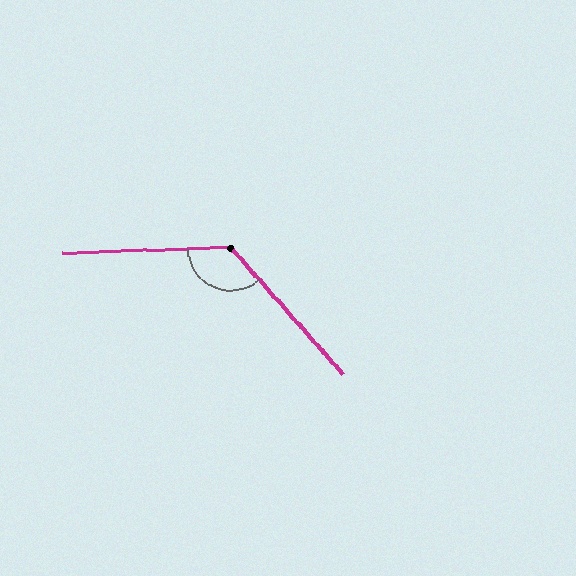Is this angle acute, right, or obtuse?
It is obtuse.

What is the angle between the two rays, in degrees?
Approximately 130 degrees.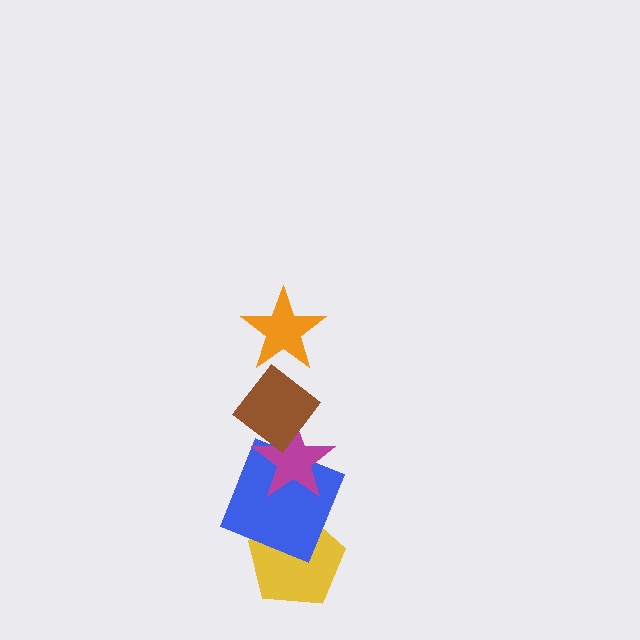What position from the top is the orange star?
The orange star is 1st from the top.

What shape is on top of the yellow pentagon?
The blue square is on top of the yellow pentagon.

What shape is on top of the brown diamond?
The orange star is on top of the brown diamond.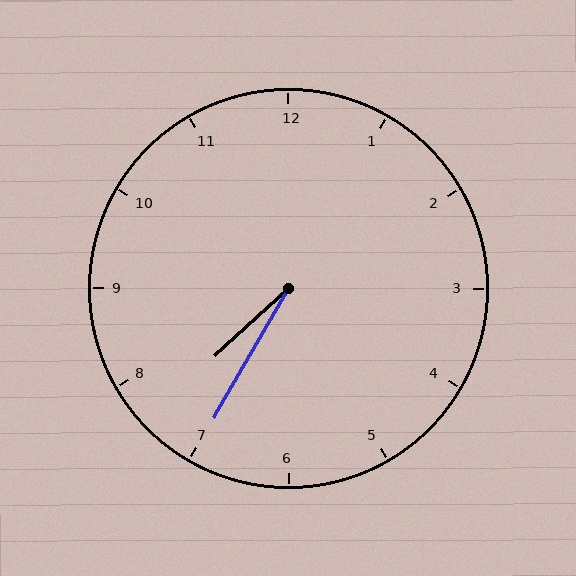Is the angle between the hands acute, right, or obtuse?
It is acute.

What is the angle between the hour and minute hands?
Approximately 18 degrees.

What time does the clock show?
7:35.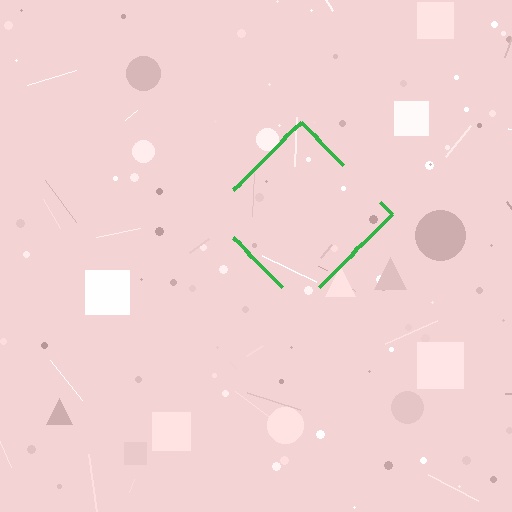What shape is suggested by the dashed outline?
The dashed outline suggests a diamond.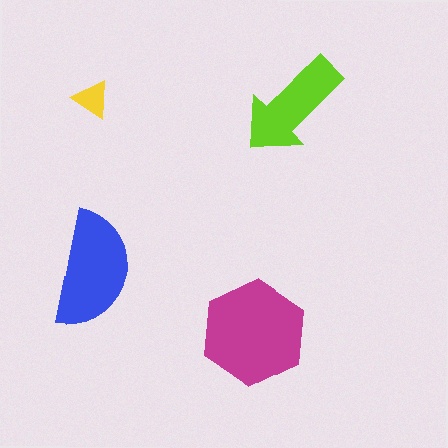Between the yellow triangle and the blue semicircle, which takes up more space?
The blue semicircle.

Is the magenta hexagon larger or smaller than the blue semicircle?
Larger.